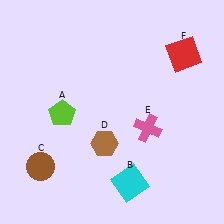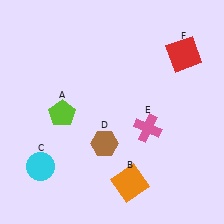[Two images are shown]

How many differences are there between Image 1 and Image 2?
There are 2 differences between the two images.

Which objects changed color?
B changed from cyan to orange. C changed from brown to cyan.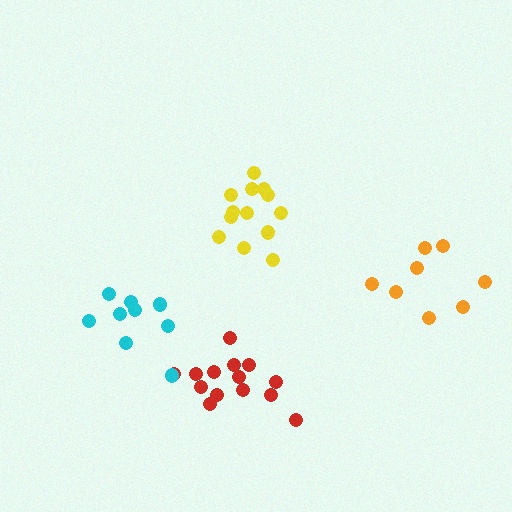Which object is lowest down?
The red cluster is bottommost.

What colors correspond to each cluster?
The clusters are colored: orange, red, yellow, cyan.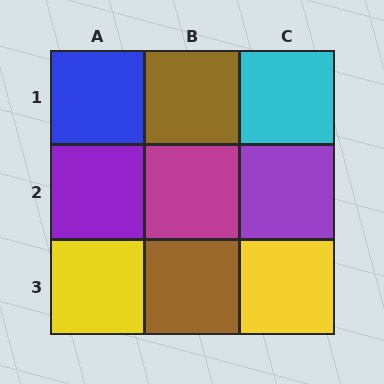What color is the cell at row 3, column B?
Brown.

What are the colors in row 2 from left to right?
Purple, magenta, purple.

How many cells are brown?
2 cells are brown.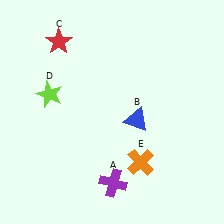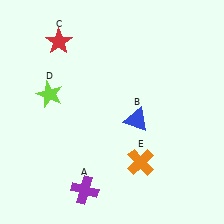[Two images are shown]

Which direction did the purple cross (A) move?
The purple cross (A) moved left.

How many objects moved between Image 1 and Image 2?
1 object moved between the two images.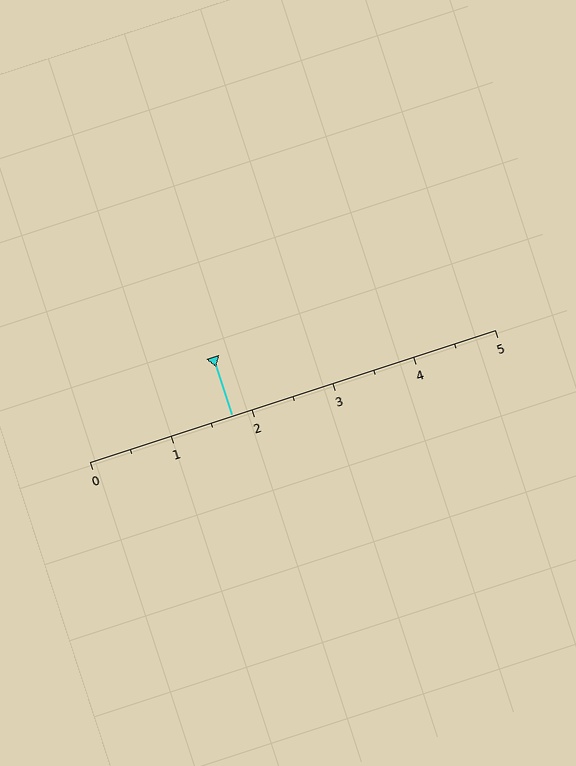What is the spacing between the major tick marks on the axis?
The major ticks are spaced 1 apart.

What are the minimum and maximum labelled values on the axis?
The axis runs from 0 to 5.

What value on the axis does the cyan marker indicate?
The marker indicates approximately 1.8.